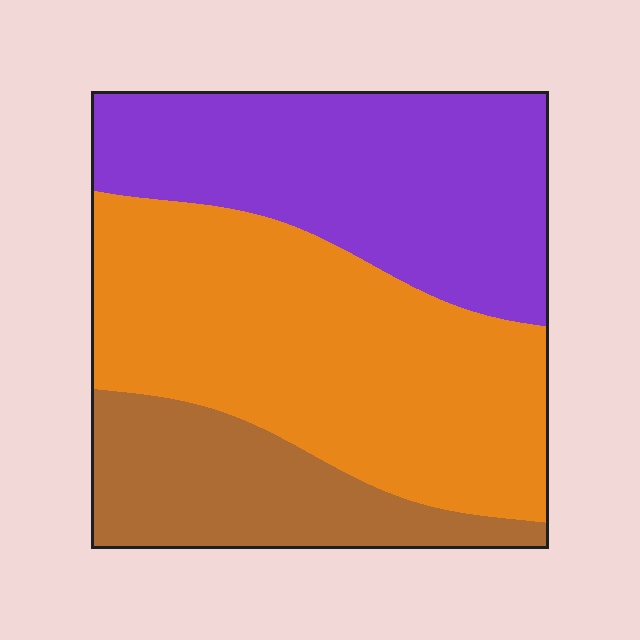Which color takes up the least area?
Brown, at roughly 20%.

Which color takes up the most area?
Orange, at roughly 45%.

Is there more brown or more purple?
Purple.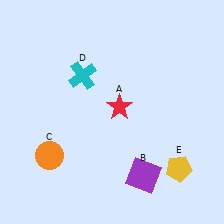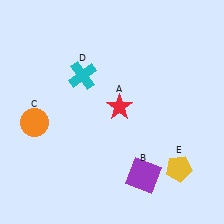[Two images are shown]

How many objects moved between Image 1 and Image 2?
1 object moved between the two images.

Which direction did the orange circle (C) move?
The orange circle (C) moved up.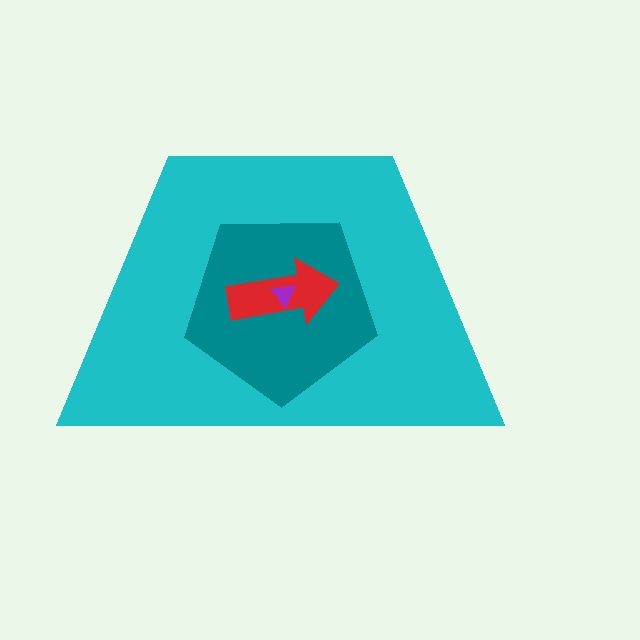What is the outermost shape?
The cyan trapezoid.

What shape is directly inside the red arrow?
The purple triangle.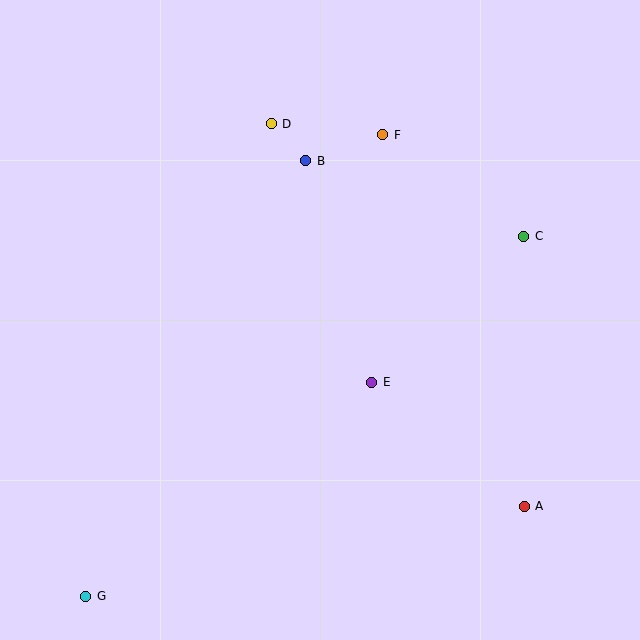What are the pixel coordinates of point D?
Point D is at (271, 124).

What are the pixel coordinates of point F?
Point F is at (383, 135).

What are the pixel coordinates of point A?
Point A is at (524, 506).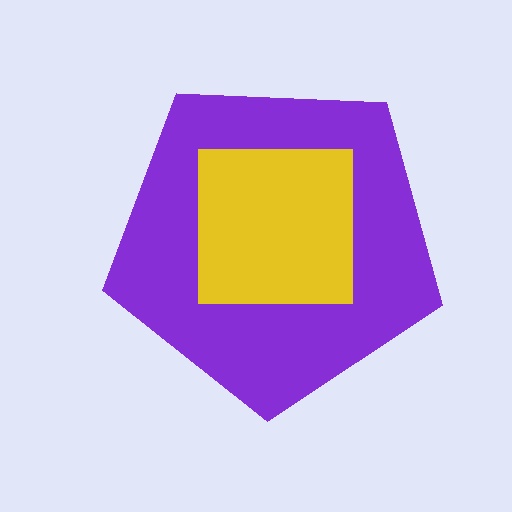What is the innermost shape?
The yellow square.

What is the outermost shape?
The purple pentagon.